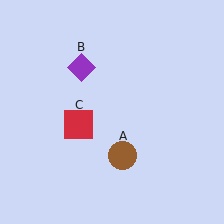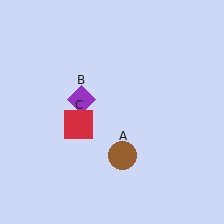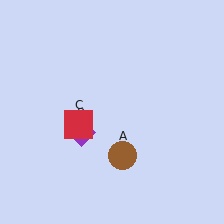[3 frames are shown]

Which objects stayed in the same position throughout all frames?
Brown circle (object A) and red square (object C) remained stationary.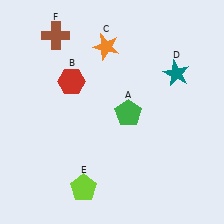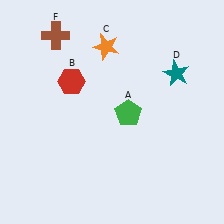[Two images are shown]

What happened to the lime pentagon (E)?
The lime pentagon (E) was removed in Image 2. It was in the bottom-left area of Image 1.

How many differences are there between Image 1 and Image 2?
There is 1 difference between the two images.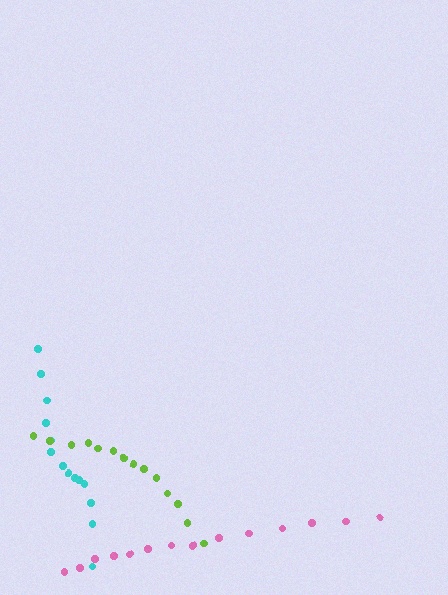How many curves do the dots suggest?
There are 3 distinct paths.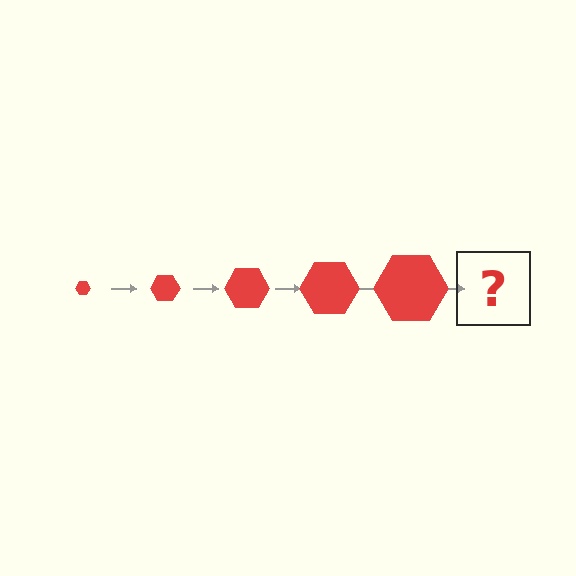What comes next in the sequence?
The next element should be a red hexagon, larger than the previous one.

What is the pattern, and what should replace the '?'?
The pattern is that the hexagon gets progressively larger each step. The '?' should be a red hexagon, larger than the previous one.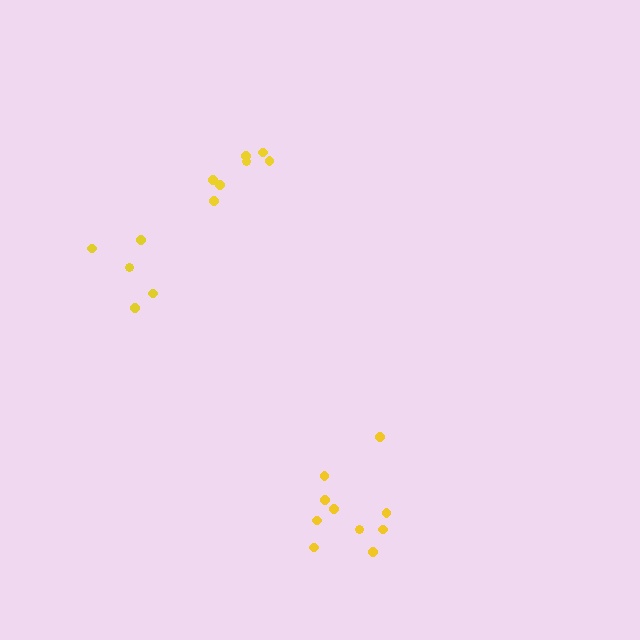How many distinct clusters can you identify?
There are 3 distinct clusters.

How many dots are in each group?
Group 1: 7 dots, Group 2: 5 dots, Group 3: 10 dots (22 total).